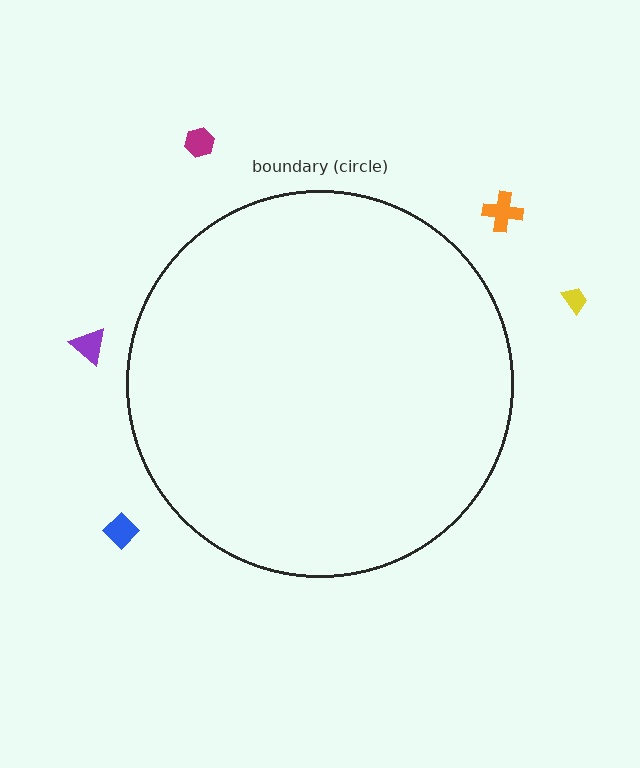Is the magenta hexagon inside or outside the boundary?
Outside.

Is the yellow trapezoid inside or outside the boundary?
Outside.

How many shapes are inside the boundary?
0 inside, 5 outside.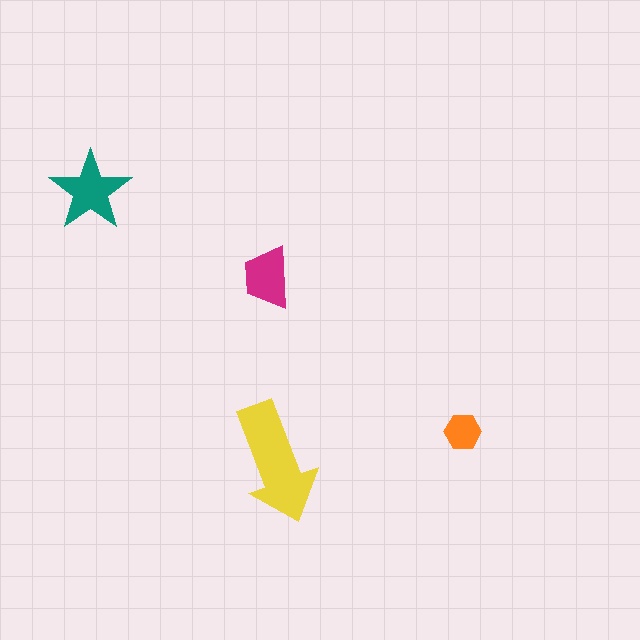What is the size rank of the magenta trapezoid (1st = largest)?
3rd.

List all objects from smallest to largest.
The orange hexagon, the magenta trapezoid, the teal star, the yellow arrow.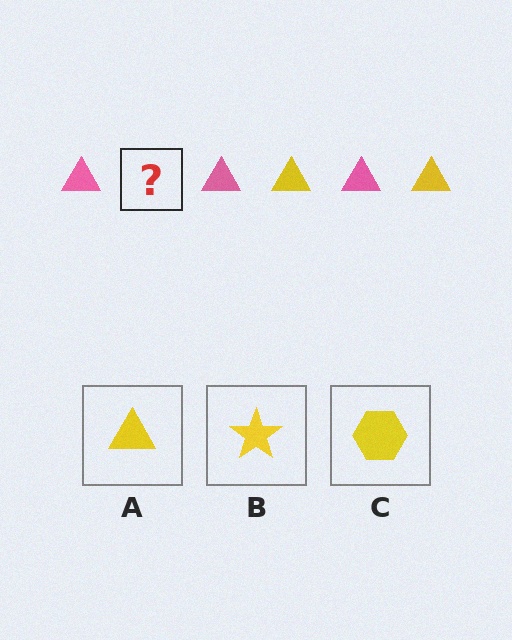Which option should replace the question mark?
Option A.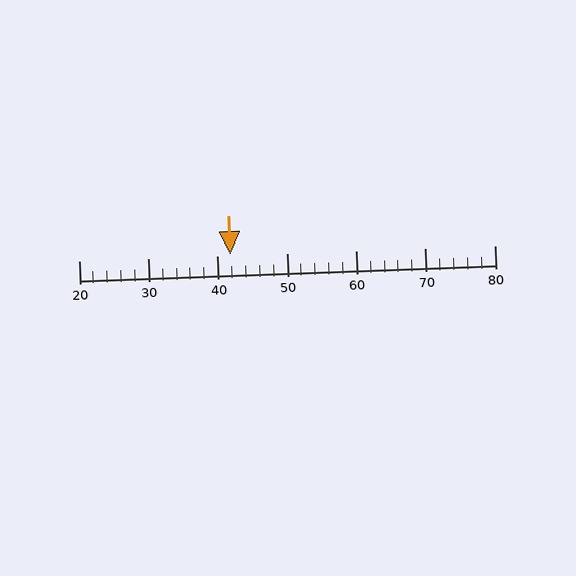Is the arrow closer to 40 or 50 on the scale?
The arrow is closer to 40.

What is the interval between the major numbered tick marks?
The major tick marks are spaced 10 units apart.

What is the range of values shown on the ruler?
The ruler shows values from 20 to 80.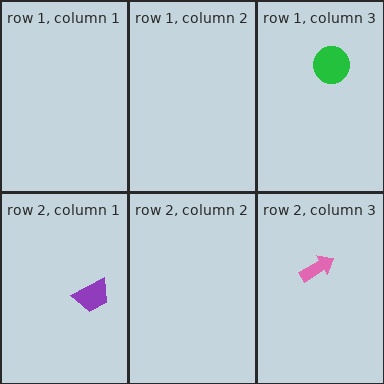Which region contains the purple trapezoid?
The row 2, column 1 region.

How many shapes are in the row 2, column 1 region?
1.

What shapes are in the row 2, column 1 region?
The purple trapezoid.